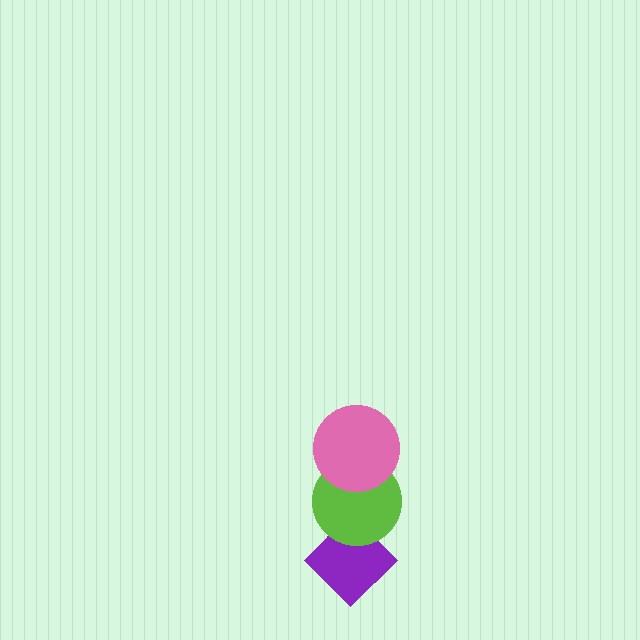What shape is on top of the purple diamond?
The lime circle is on top of the purple diamond.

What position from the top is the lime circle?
The lime circle is 2nd from the top.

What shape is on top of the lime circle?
The pink circle is on top of the lime circle.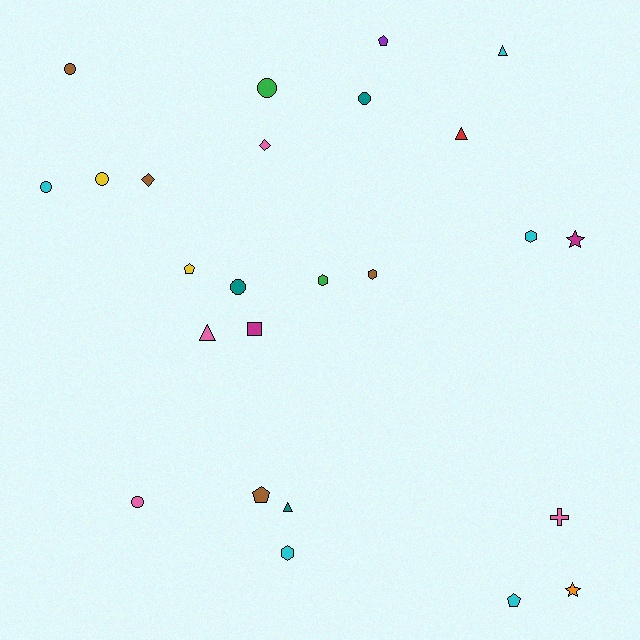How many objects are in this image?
There are 25 objects.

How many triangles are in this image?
There are 4 triangles.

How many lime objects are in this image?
There are no lime objects.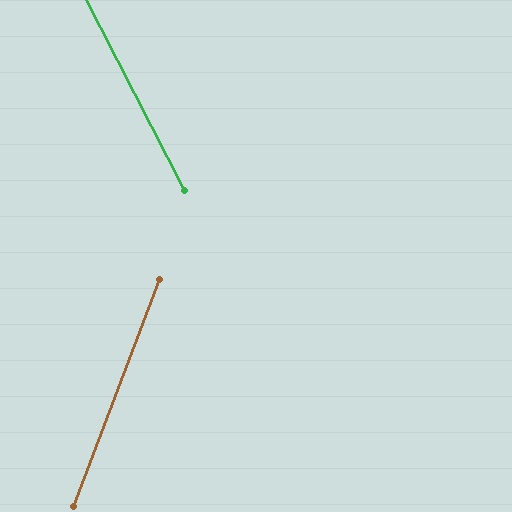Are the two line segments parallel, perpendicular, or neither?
Neither parallel nor perpendicular — they differ by about 48°.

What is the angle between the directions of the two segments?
Approximately 48 degrees.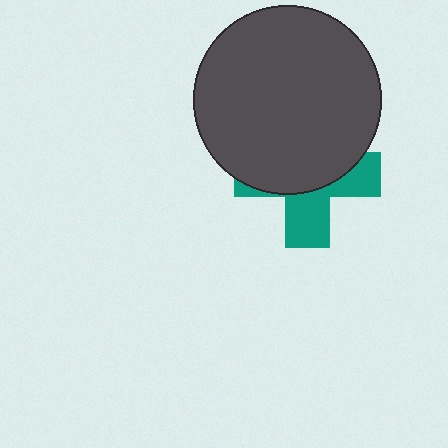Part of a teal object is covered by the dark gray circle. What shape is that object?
It is a cross.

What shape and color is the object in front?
The object in front is a dark gray circle.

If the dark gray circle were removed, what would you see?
You would see the complete teal cross.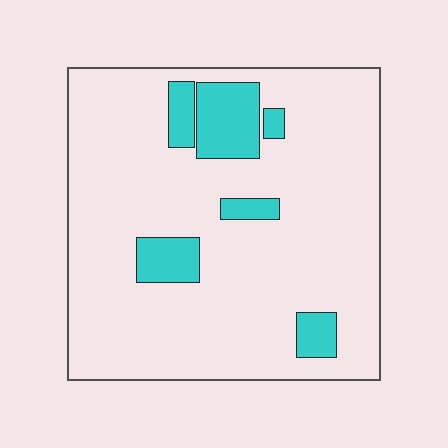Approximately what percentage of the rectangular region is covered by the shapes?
Approximately 15%.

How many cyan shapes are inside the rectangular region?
6.